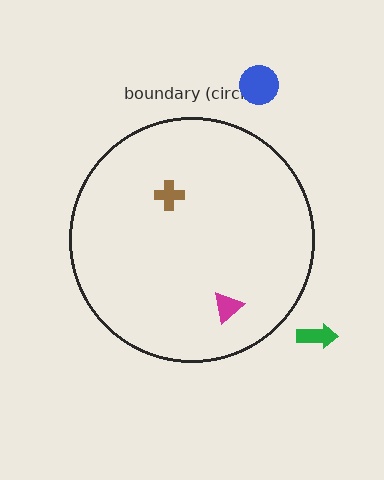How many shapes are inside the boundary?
2 inside, 2 outside.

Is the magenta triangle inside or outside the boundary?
Inside.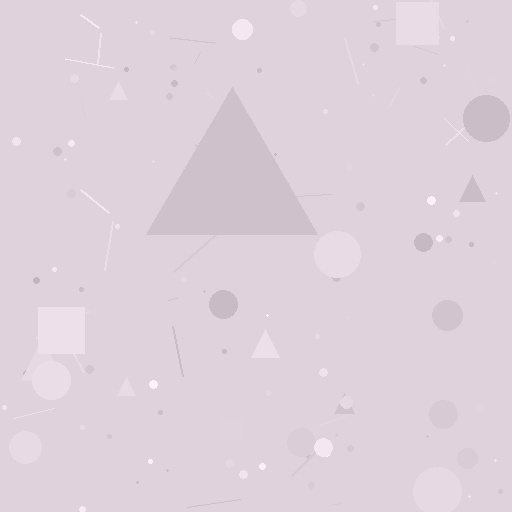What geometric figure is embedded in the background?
A triangle is embedded in the background.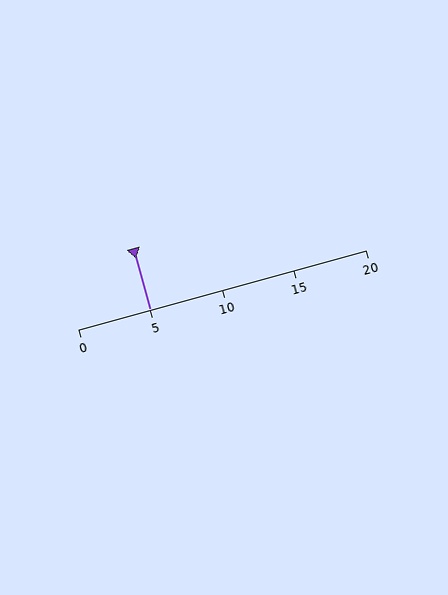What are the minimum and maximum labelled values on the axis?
The axis runs from 0 to 20.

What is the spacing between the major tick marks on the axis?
The major ticks are spaced 5 apart.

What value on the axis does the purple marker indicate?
The marker indicates approximately 5.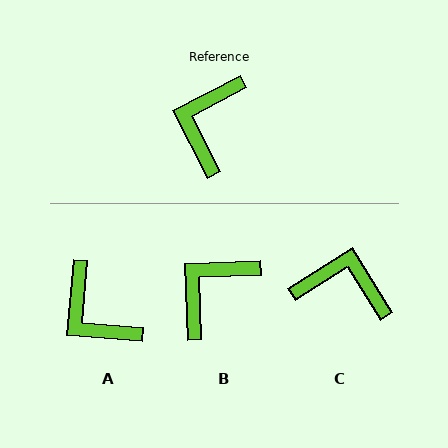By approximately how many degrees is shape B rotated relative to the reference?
Approximately 25 degrees clockwise.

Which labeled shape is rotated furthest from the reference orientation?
C, about 86 degrees away.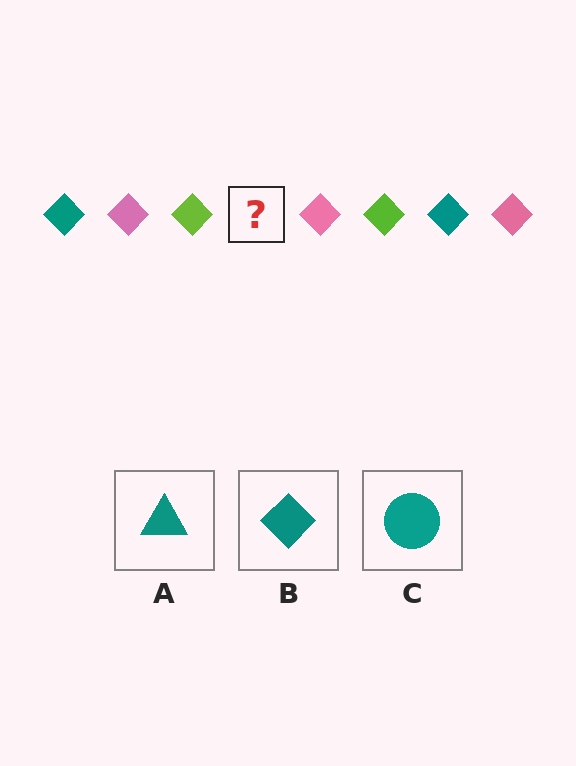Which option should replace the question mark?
Option B.